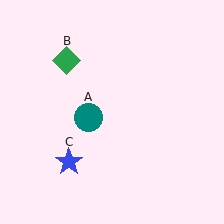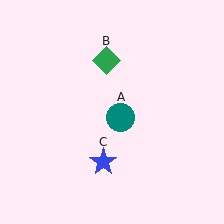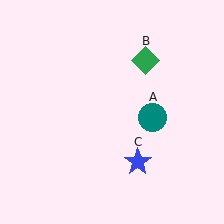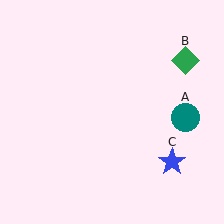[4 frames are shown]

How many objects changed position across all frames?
3 objects changed position: teal circle (object A), green diamond (object B), blue star (object C).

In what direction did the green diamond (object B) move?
The green diamond (object B) moved right.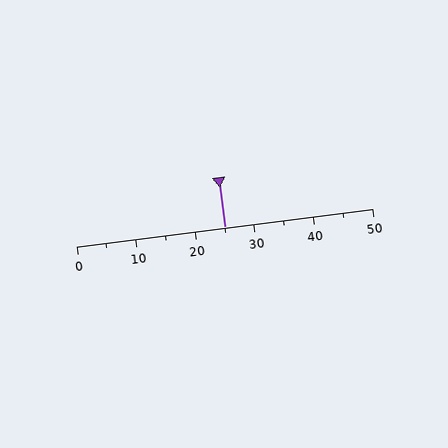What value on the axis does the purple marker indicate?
The marker indicates approximately 25.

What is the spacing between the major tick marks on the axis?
The major ticks are spaced 10 apart.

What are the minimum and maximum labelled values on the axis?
The axis runs from 0 to 50.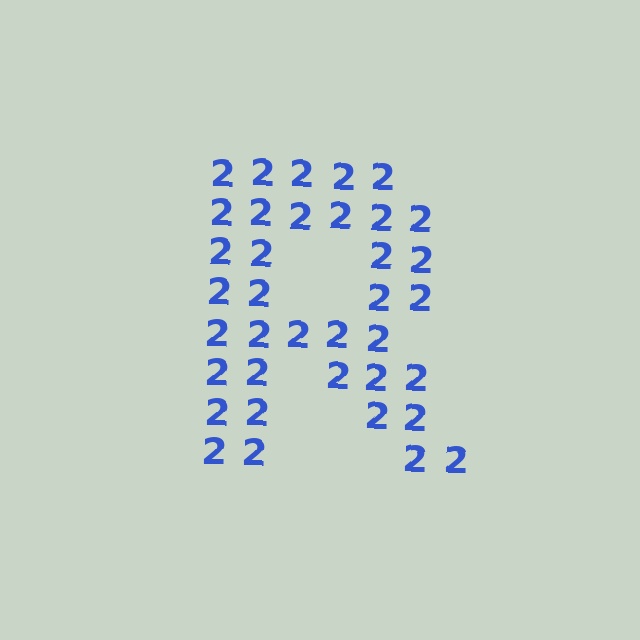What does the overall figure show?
The overall figure shows the letter R.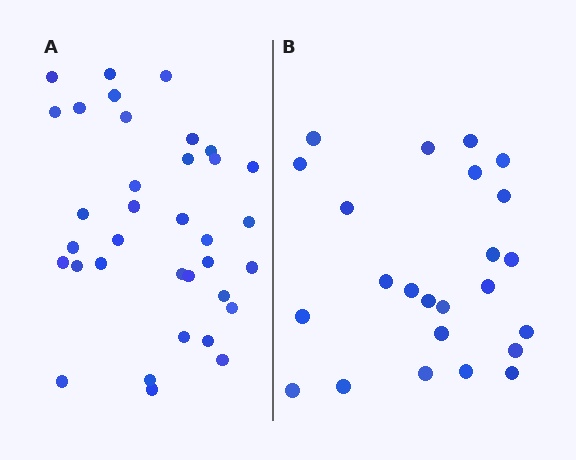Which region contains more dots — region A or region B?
Region A (the left region) has more dots.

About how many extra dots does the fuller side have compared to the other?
Region A has roughly 12 or so more dots than region B.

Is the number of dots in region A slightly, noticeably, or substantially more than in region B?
Region A has substantially more. The ratio is roughly 1.5 to 1.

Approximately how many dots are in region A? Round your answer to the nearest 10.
About 40 dots. (The exact count is 35, which rounds to 40.)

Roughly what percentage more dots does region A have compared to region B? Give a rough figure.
About 45% more.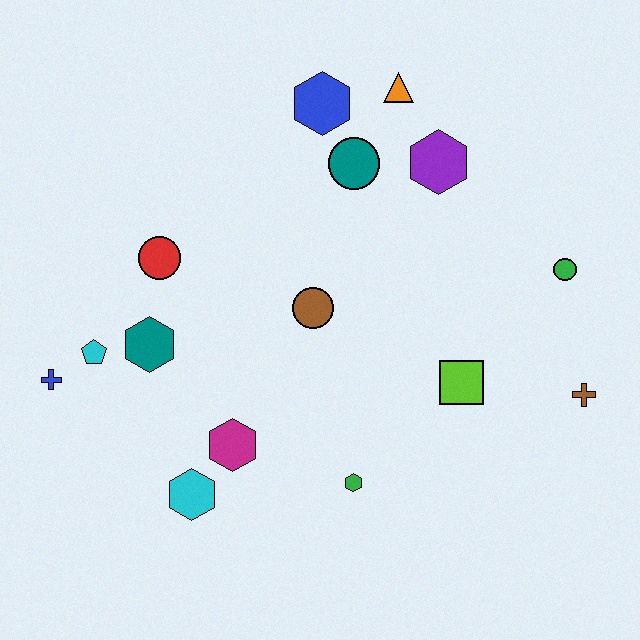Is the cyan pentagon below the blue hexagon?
Yes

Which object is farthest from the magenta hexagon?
The orange triangle is farthest from the magenta hexagon.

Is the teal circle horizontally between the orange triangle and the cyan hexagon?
Yes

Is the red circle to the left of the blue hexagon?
Yes